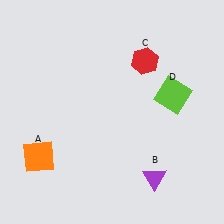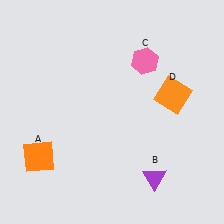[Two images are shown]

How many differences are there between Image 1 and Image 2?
There are 2 differences between the two images.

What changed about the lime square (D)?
In Image 1, D is lime. In Image 2, it changed to orange.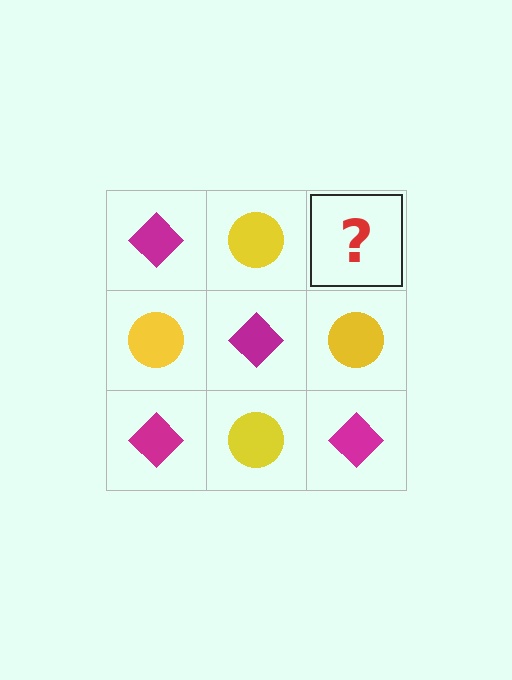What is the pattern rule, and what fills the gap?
The rule is that it alternates magenta diamond and yellow circle in a checkerboard pattern. The gap should be filled with a magenta diamond.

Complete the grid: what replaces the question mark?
The question mark should be replaced with a magenta diamond.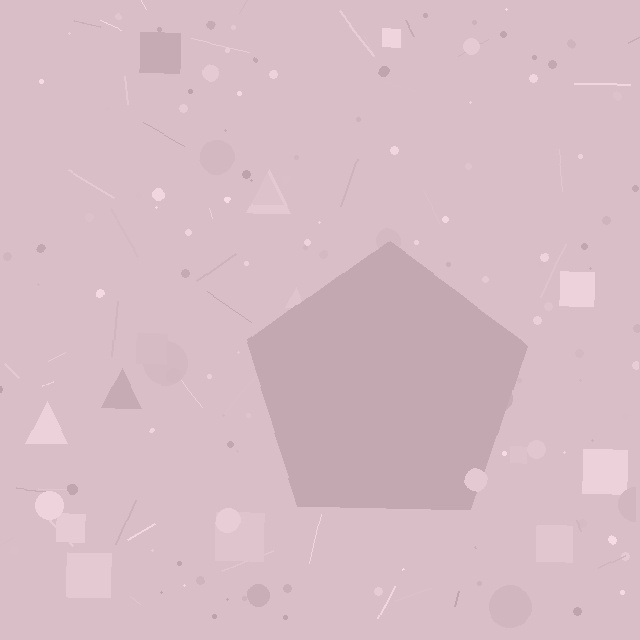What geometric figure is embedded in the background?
A pentagon is embedded in the background.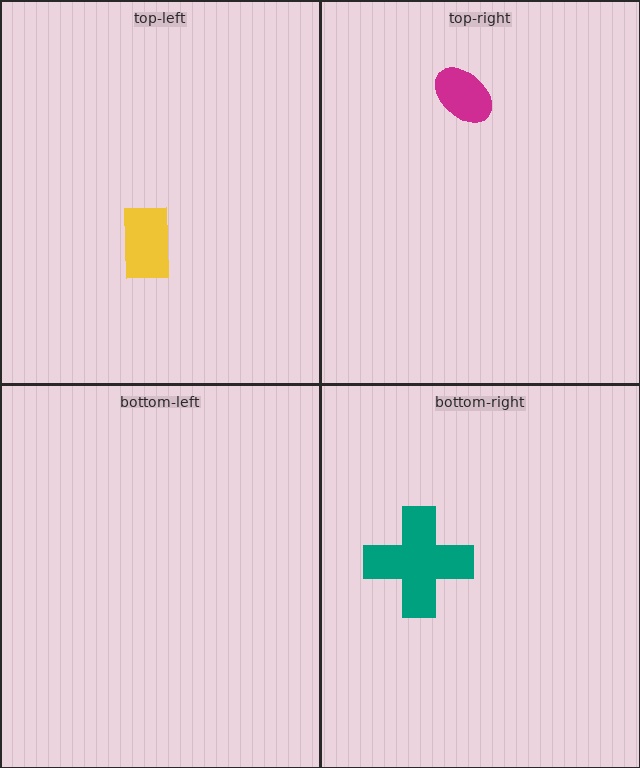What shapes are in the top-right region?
The magenta ellipse.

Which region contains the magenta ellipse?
The top-right region.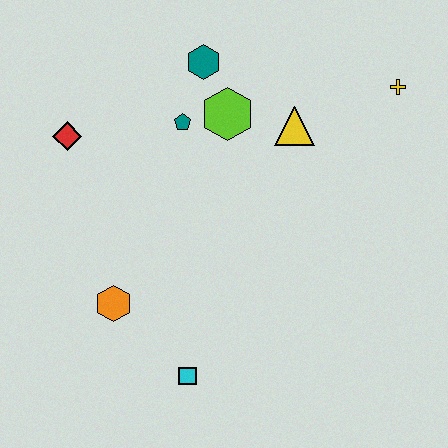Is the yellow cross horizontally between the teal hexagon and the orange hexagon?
No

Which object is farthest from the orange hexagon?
The yellow cross is farthest from the orange hexagon.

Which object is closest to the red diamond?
The teal pentagon is closest to the red diamond.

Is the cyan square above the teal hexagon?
No